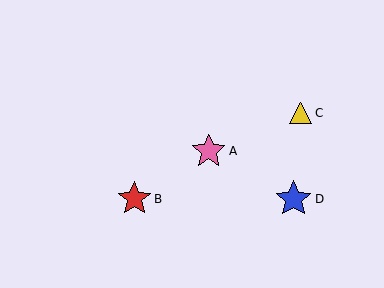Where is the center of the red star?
The center of the red star is at (134, 199).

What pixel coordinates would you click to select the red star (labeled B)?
Click at (134, 199) to select the red star B.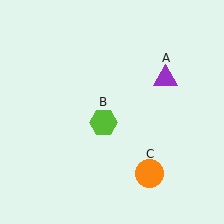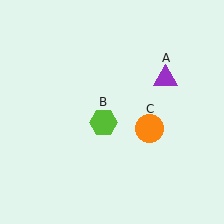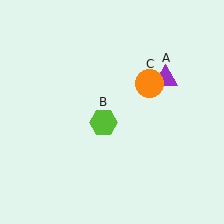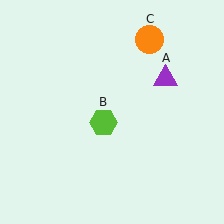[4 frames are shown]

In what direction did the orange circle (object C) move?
The orange circle (object C) moved up.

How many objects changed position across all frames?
1 object changed position: orange circle (object C).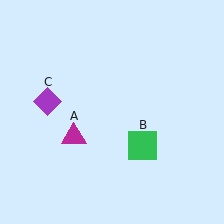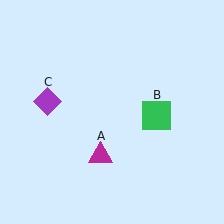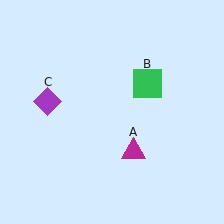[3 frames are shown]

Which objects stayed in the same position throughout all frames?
Purple diamond (object C) remained stationary.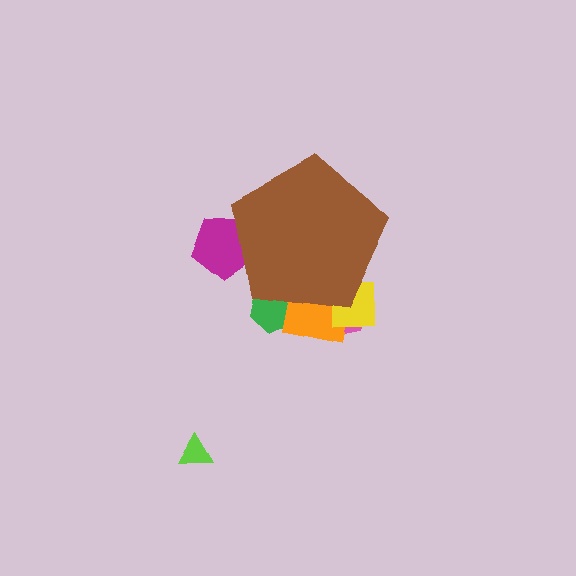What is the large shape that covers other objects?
A brown pentagon.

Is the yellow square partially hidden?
Yes, the yellow square is partially hidden behind the brown pentagon.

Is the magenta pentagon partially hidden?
Yes, the magenta pentagon is partially hidden behind the brown pentagon.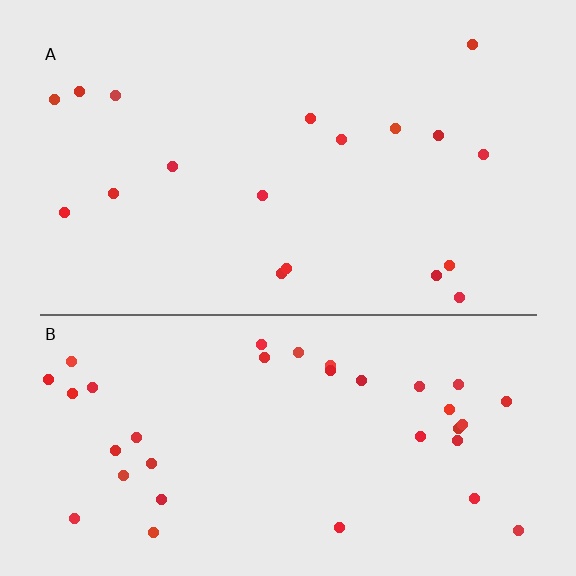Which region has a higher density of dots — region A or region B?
B (the bottom).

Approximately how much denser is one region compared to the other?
Approximately 1.9× — region B over region A.